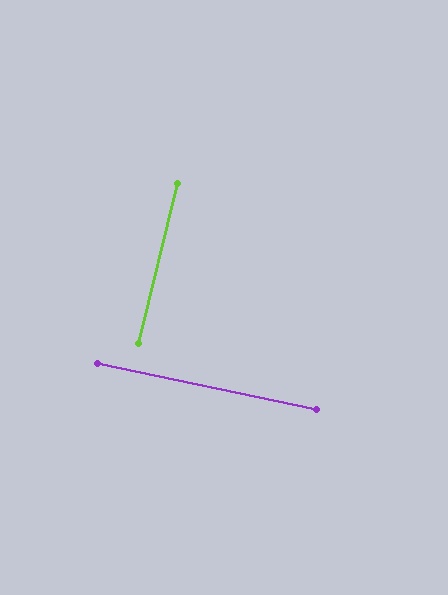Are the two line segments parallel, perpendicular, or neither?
Perpendicular — they meet at approximately 88°.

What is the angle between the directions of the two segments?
Approximately 88 degrees.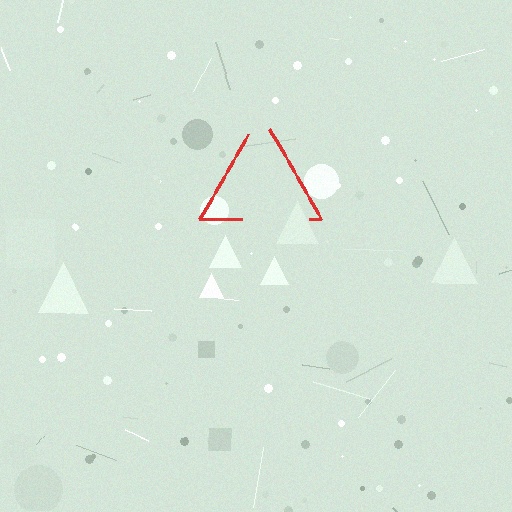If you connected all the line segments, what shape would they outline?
They would outline a triangle.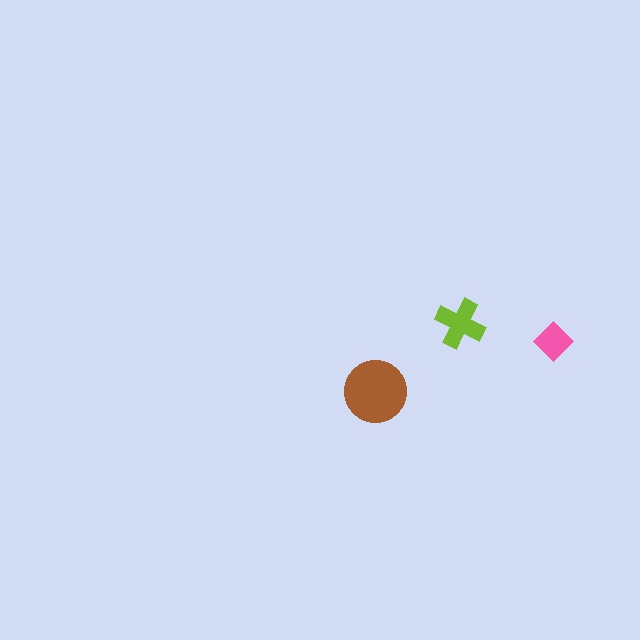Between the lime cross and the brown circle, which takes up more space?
The brown circle.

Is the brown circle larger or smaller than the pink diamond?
Larger.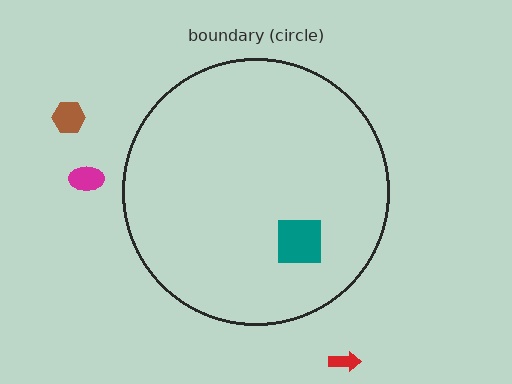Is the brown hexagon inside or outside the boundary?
Outside.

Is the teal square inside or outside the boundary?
Inside.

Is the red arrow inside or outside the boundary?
Outside.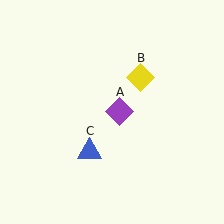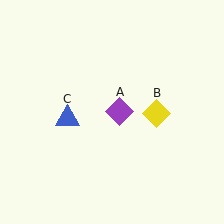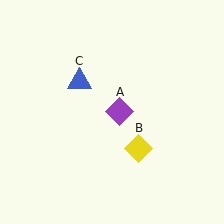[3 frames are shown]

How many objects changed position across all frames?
2 objects changed position: yellow diamond (object B), blue triangle (object C).